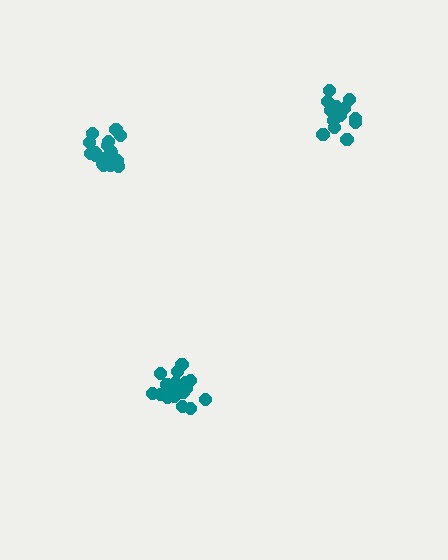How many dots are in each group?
Group 1: 15 dots, Group 2: 17 dots, Group 3: 19 dots (51 total).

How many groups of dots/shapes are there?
There are 3 groups.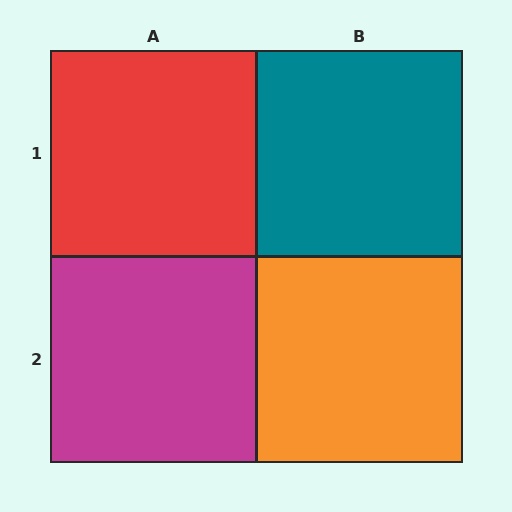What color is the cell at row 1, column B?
Teal.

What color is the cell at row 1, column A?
Red.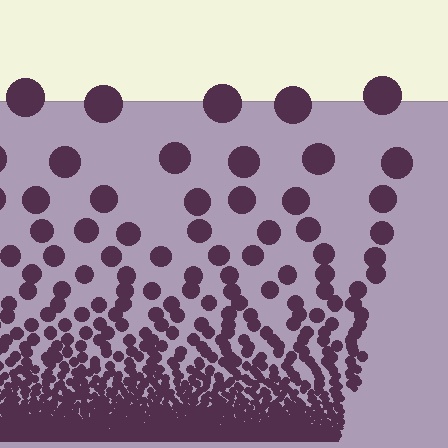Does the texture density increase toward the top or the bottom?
Density increases toward the bottom.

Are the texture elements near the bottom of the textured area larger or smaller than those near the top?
Smaller. The gradient is inverted — elements near the bottom are smaller and denser.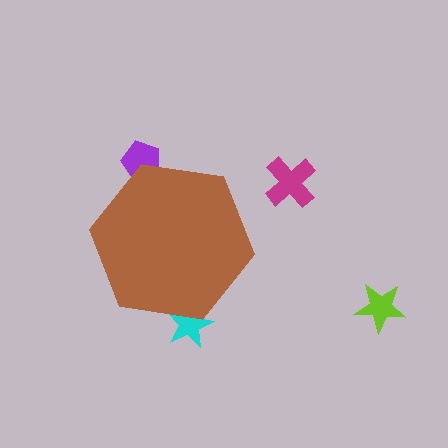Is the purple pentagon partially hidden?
Yes, the purple pentagon is partially hidden behind the brown hexagon.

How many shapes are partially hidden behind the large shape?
2 shapes are partially hidden.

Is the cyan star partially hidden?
Yes, the cyan star is partially hidden behind the brown hexagon.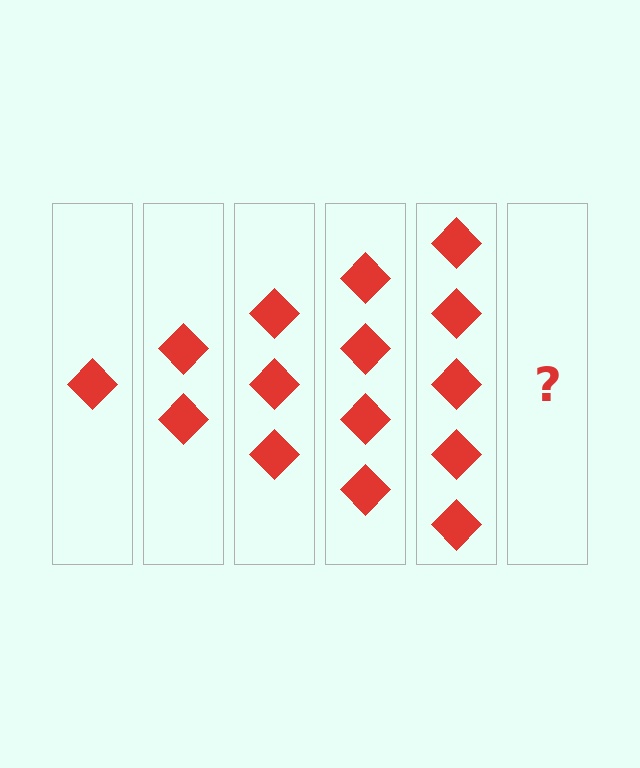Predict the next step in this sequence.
The next step is 6 diamonds.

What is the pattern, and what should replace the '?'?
The pattern is that each step adds one more diamond. The '?' should be 6 diamonds.